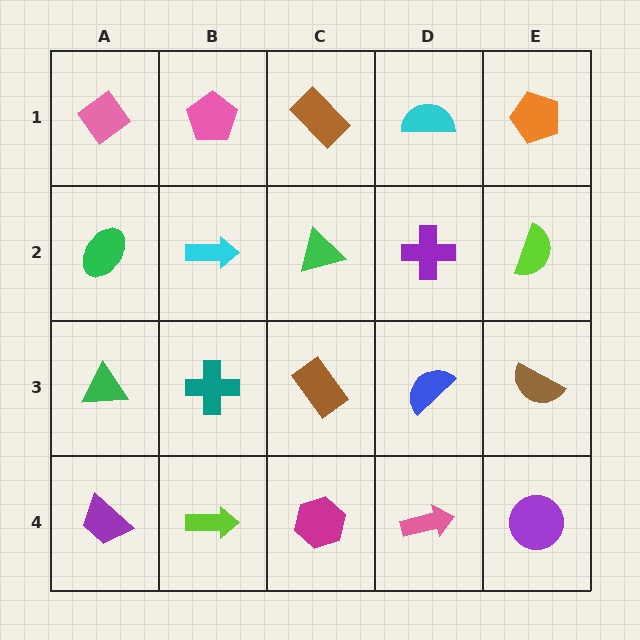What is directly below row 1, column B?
A cyan arrow.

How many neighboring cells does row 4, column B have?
3.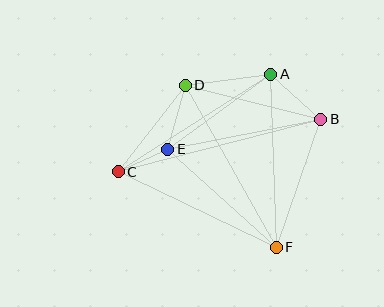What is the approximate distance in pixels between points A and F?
The distance between A and F is approximately 173 pixels.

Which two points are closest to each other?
Points C and E are closest to each other.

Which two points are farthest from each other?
Points B and C are farthest from each other.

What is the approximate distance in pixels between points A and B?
The distance between A and B is approximately 67 pixels.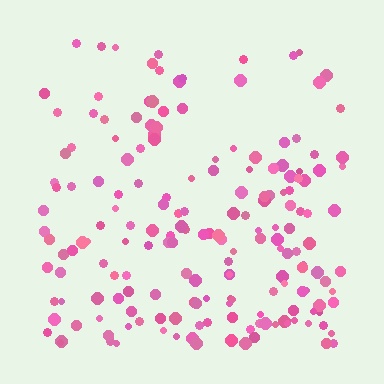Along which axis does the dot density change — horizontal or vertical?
Vertical.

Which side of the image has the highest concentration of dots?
The bottom.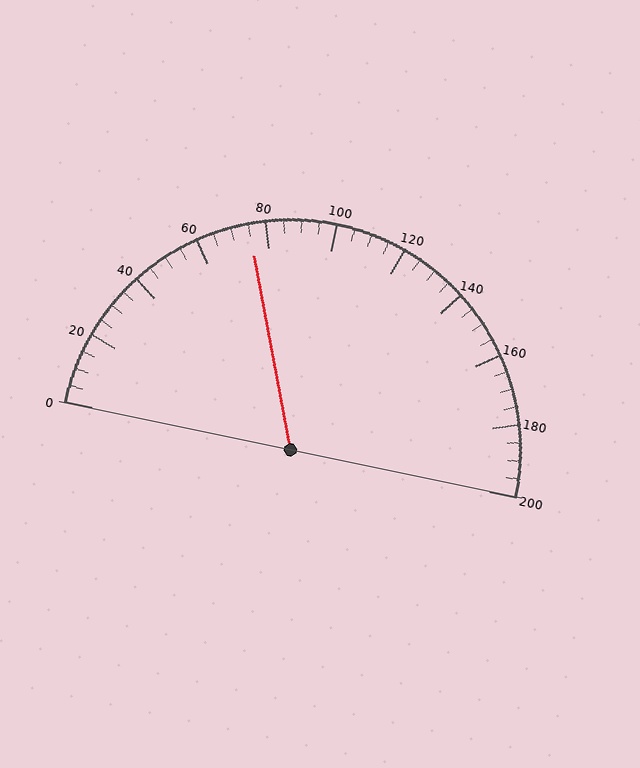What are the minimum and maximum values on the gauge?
The gauge ranges from 0 to 200.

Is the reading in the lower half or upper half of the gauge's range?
The reading is in the lower half of the range (0 to 200).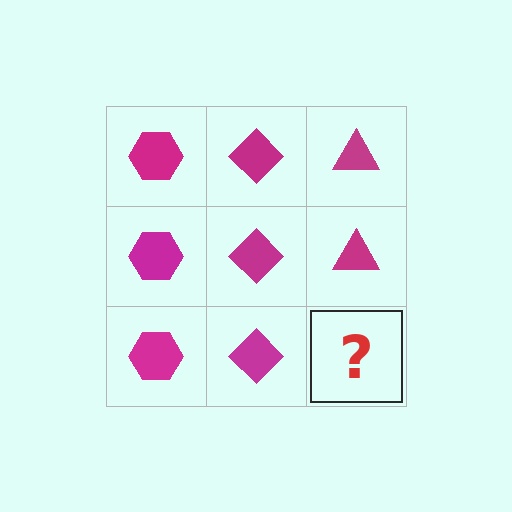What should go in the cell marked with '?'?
The missing cell should contain a magenta triangle.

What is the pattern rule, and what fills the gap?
The rule is that each column has a consistent shape. The gap should be filled with a magenta triangle.